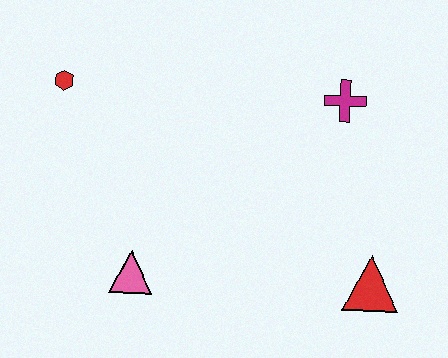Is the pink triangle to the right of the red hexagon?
Yes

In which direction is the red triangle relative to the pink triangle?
The red triangle is to the right of the pink triangle.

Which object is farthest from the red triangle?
The red hexagon is farthest from the red triangle.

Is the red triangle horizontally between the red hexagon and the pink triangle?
No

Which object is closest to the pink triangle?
The red hexagon is closest to the pink triangle.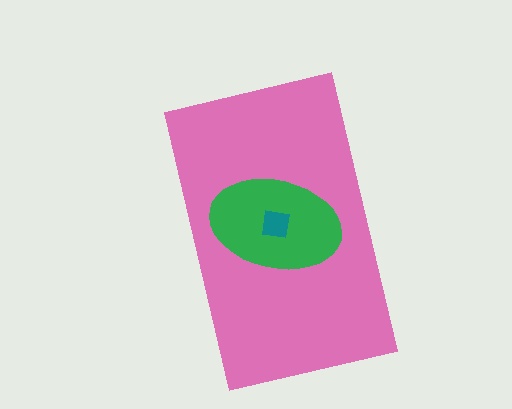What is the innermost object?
The teal square.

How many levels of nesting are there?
3.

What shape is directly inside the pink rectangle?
The green ellipse.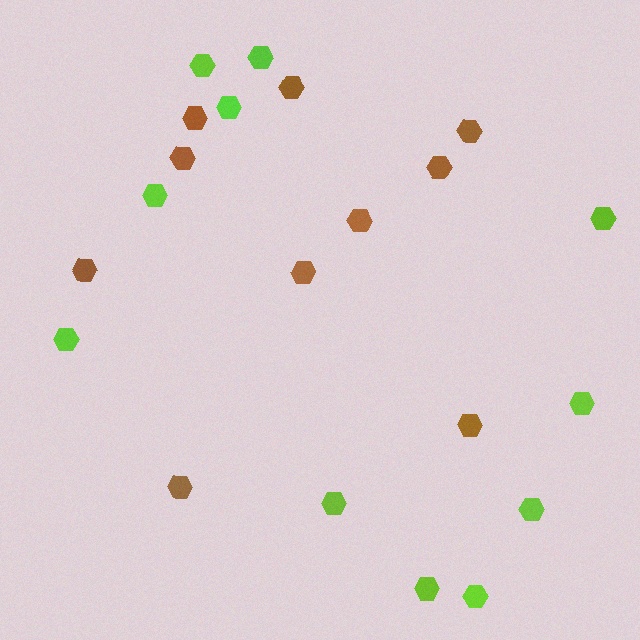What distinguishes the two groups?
There are 2 groups: one group of brown hexagons (10) and one group of lime hexagons (11).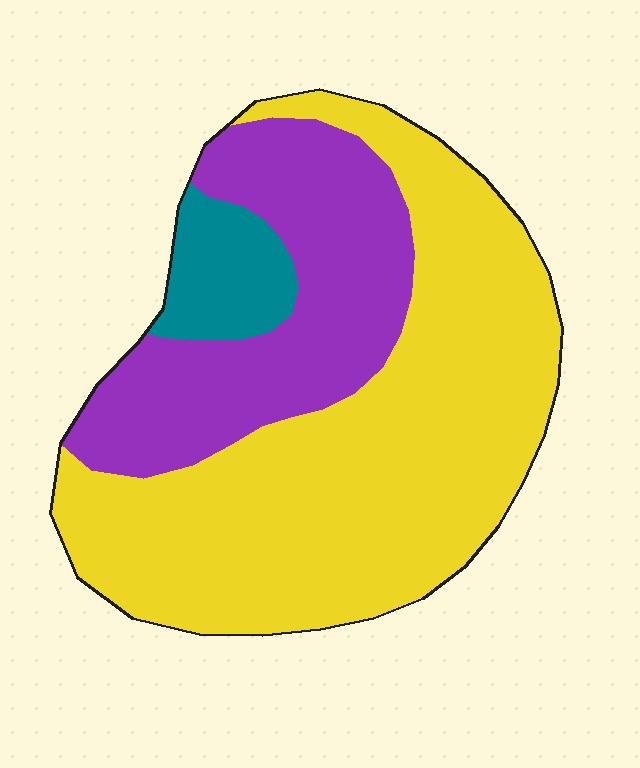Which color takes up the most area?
Yellow, at roughly 60%.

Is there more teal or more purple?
Purple.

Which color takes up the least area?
Teal, at roughly 10%.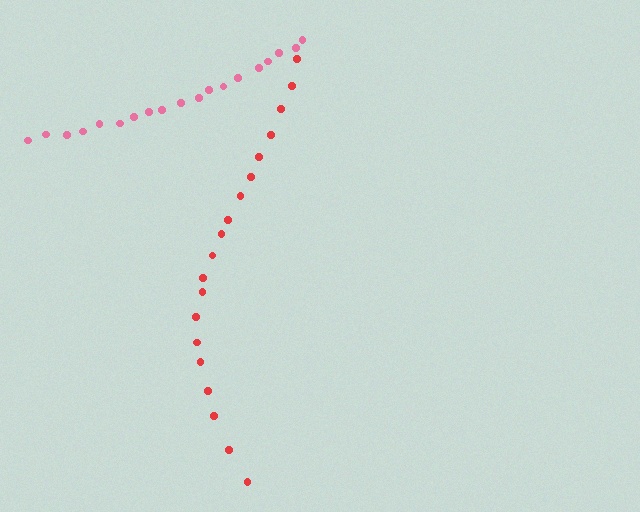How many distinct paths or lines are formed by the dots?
There are 2 distinct paths.